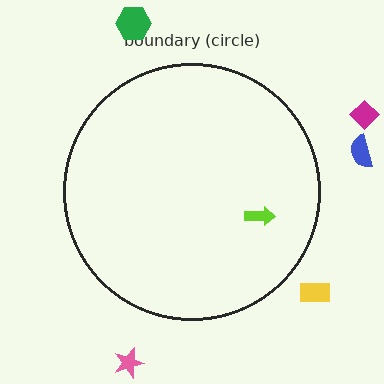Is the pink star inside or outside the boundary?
Outside.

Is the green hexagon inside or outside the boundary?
Outside.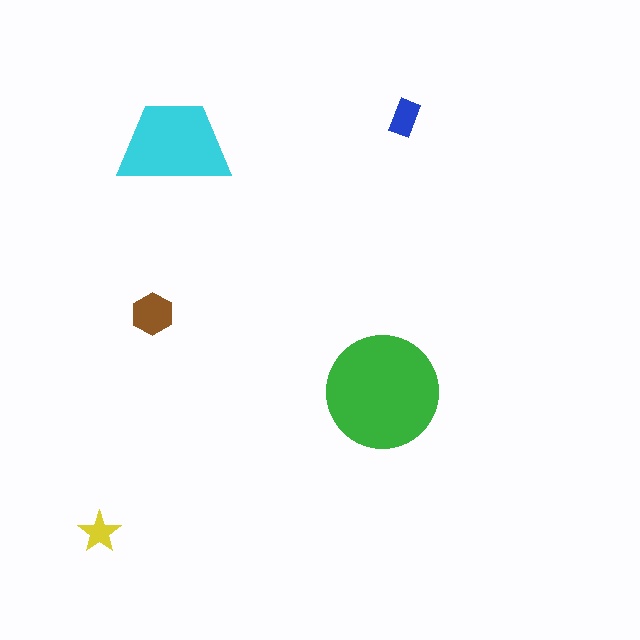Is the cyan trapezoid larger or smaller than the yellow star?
Larger.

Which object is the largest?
The green circle.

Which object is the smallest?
The yellow star.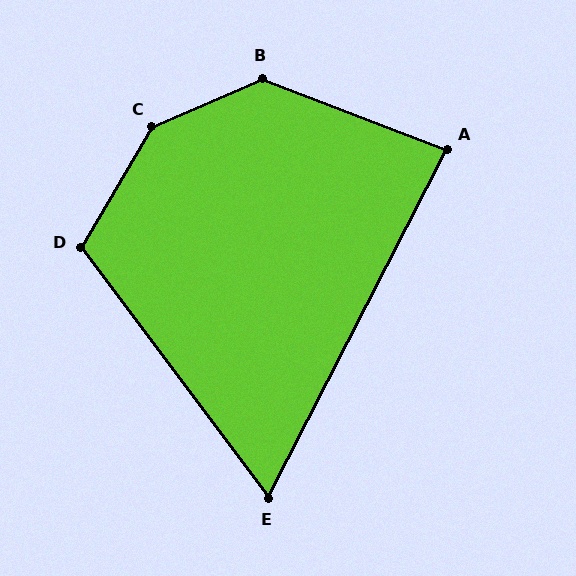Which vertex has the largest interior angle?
C, at approximately 144 degrees.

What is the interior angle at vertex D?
Approximately 113 degrees (obtuse).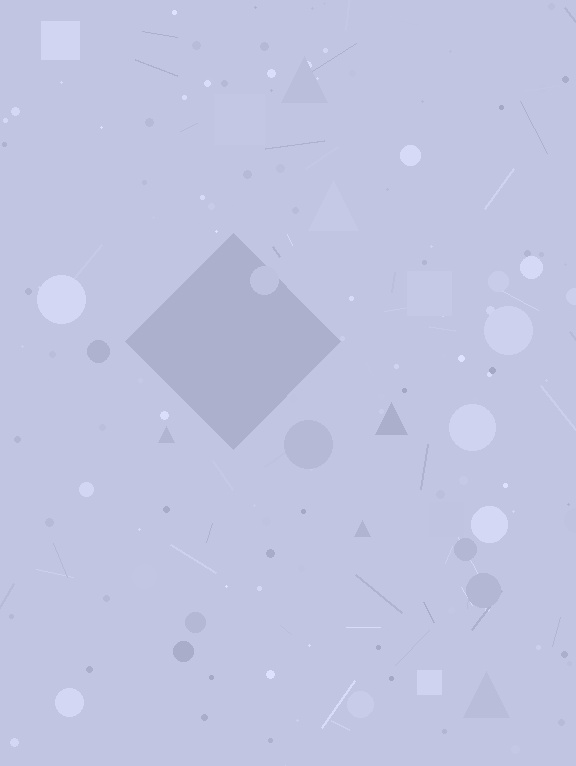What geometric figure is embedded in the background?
A diamond is embedded in the background.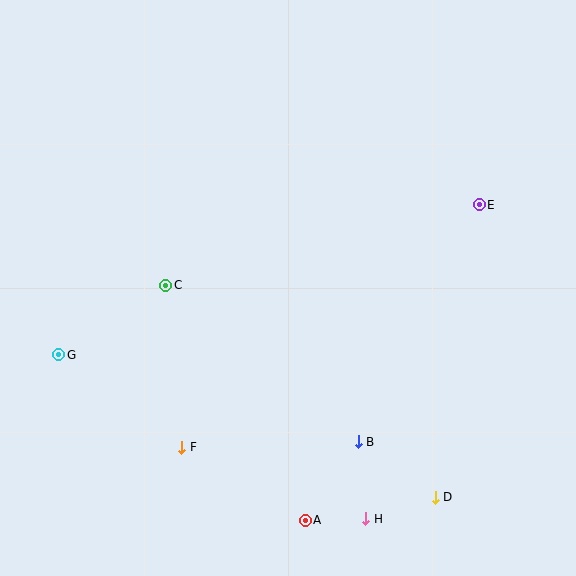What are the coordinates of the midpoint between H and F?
The midpoint between H and F is at (274, 483).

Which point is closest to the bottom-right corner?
Point D is closest to the bottom-right corner.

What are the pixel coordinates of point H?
Point H is at (366, 519).